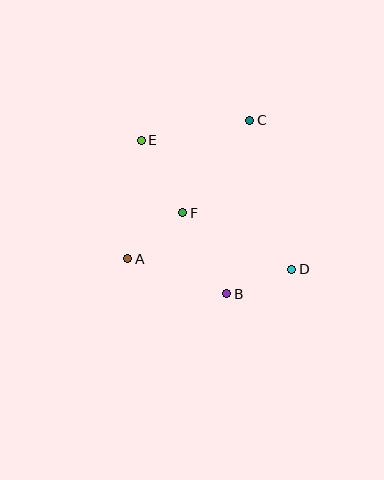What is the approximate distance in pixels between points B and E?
The distance between B and E is approximately 175 pixels.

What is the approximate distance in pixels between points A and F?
The distance between A and F is approximately 72 pixels.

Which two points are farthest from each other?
Points D and E are farthest from each other.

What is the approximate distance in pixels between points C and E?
The distance between C and E is approximately 111 pixels.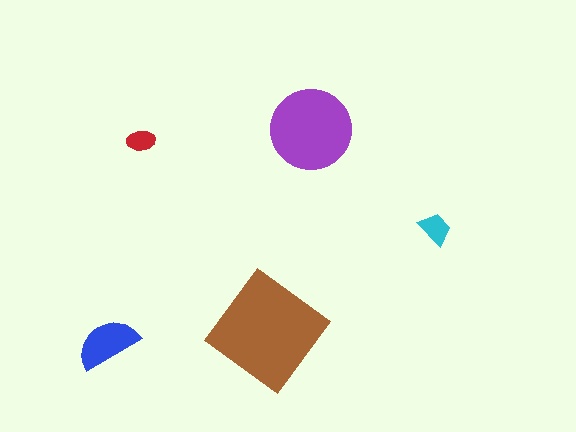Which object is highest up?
The purple circle is topmost.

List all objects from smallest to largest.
The red ellipse, the cyan trapezoid, the blue semicircle, the purple circle, the brown diamond.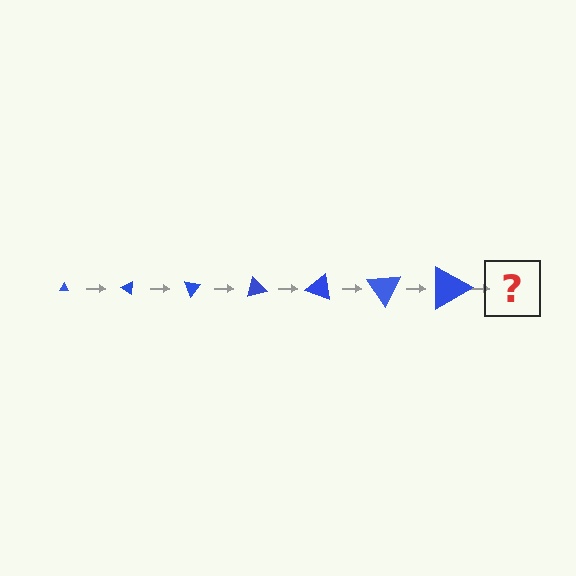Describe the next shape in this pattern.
It should be a triangle, larger than the previous one and rotated 245 degrees from the start.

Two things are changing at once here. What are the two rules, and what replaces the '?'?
The two rules are that the triangle grows larger each step and it rotates 35 degrees each step. The '?' should be a triangle, larger than the previous one and rotated 245 degrees from the start.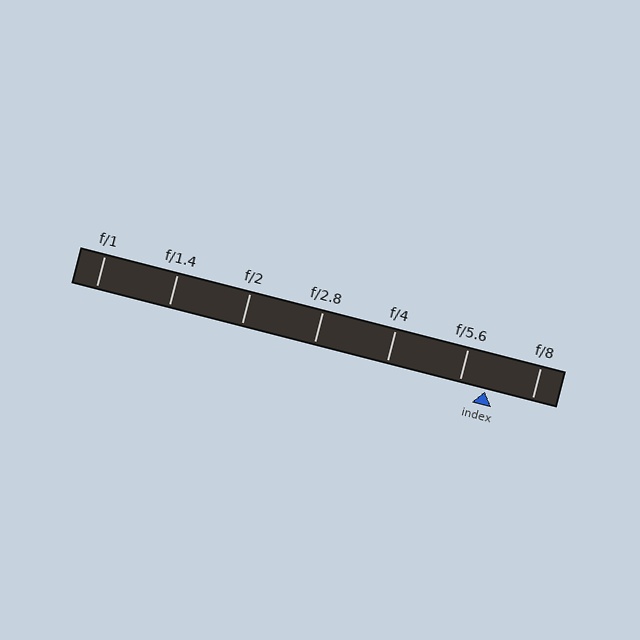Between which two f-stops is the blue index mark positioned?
The index mark is between f/5.6 and f/8.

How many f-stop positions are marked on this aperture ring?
There are 7 f-stop positions marked.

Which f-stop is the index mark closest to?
The index mark is closest to f/5.6.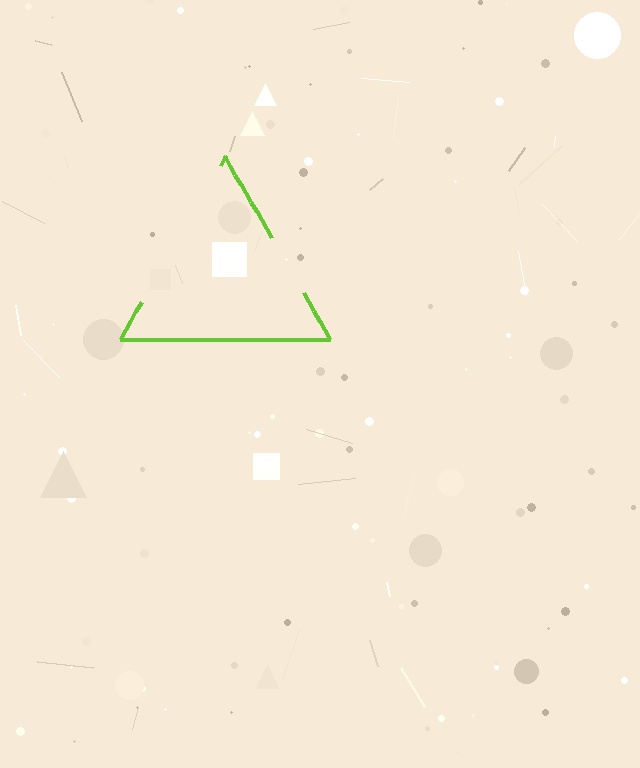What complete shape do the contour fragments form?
The contour fragments form a triangle.